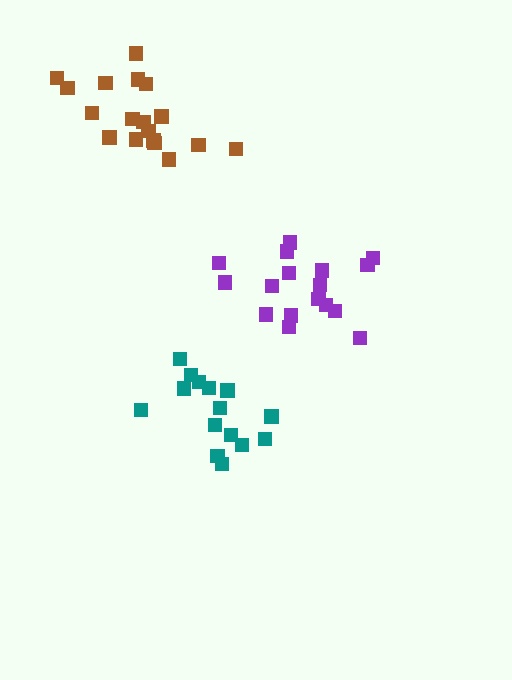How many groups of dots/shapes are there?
There are 3 groups.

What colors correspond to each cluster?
The clusters are colored: brown, purple, teal.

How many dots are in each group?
Group 1: 18 dots, Group 2: 17 dots, Group 3: 15 dots (50 total).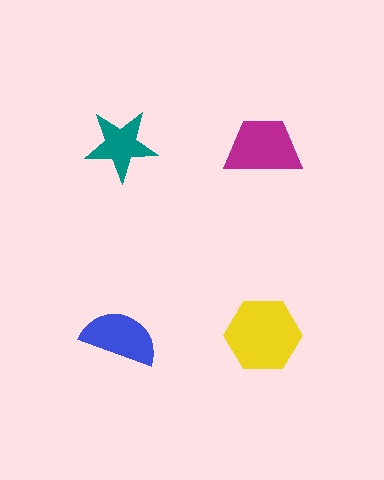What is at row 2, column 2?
A yellow hexagon.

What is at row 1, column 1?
A teal star.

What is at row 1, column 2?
A magenta trapezoid.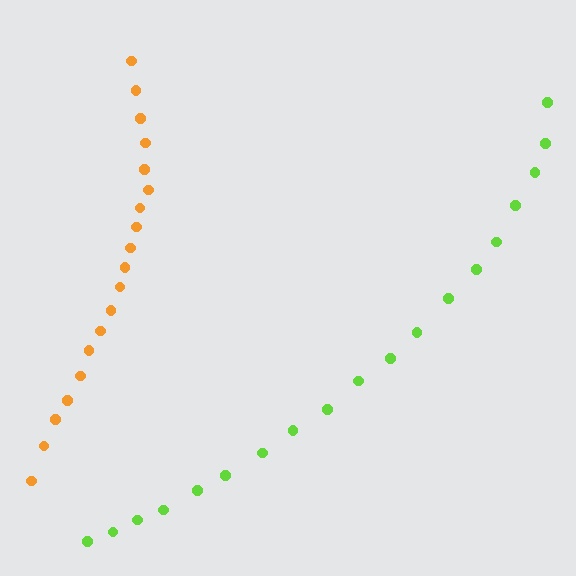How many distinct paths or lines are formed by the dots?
There are 2 distinct paths.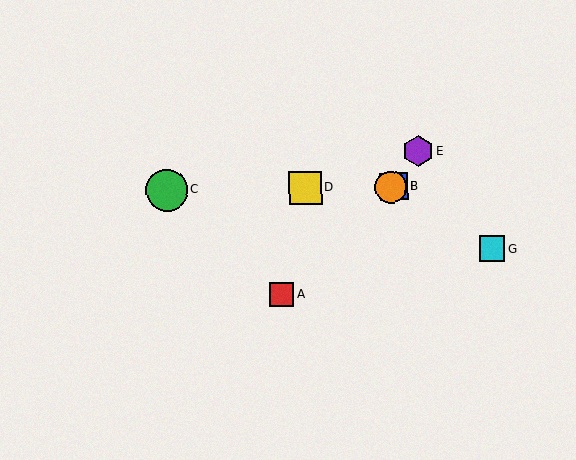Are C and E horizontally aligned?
No, C is at y≈190 and E is at y≈151.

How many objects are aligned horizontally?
4 objects (B, C, D, F) are aligned horizontally.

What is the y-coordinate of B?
Object B is at y≈187.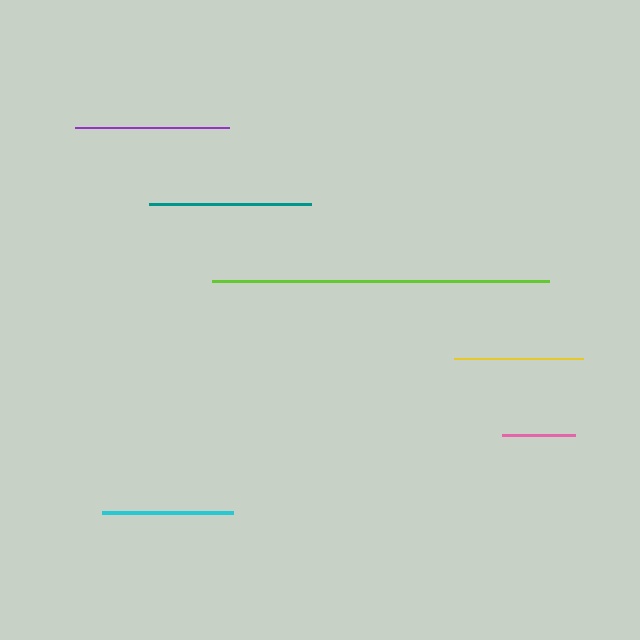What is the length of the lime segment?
The lime segment is approximately 337 pixels long.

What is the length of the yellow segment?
The yellow segment is approximately 129 pixels long.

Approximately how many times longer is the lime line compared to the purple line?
The lime line is approximately 2.2 times the length of the purple line.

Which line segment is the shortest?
The pink line is the shortest at approximately 74 pixels.